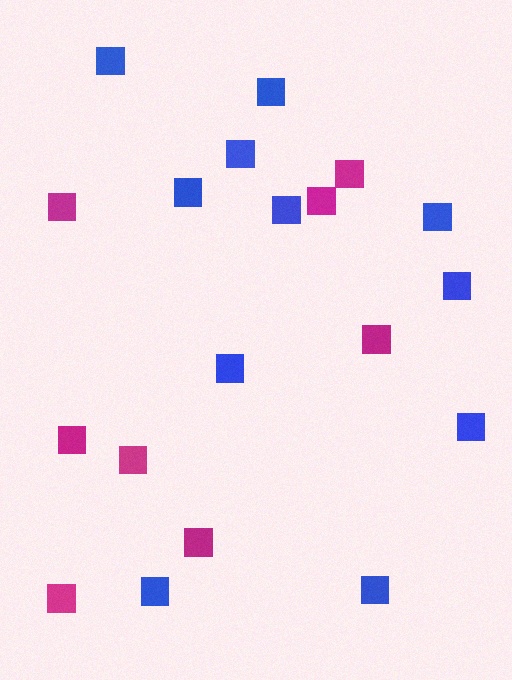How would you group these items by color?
There are 2 groups: one group of blue squares (11) and one group of magenta squares (8).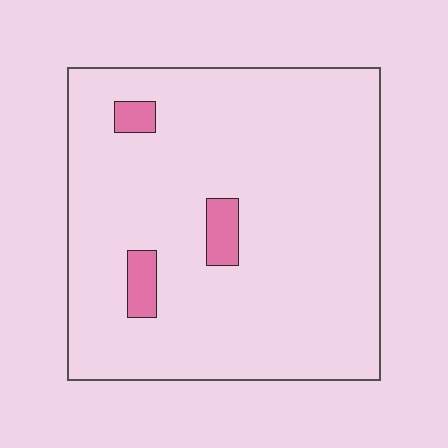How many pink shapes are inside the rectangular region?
3.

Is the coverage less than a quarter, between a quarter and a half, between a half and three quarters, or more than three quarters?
Less than a quarter.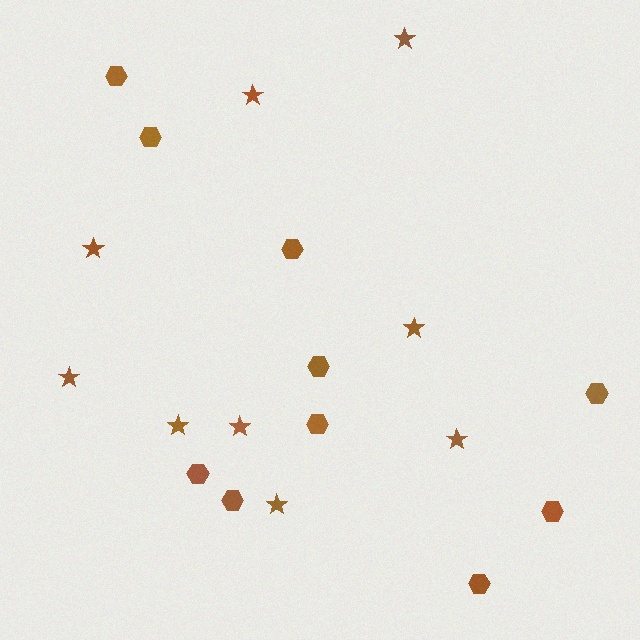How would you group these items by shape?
There are 2 groups: one group of stars (9) and one group of hexagons (10).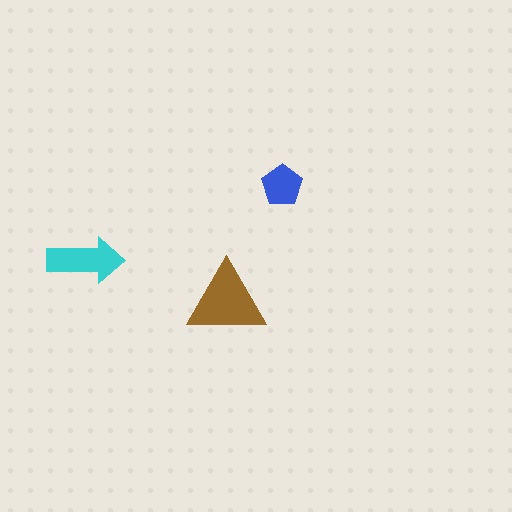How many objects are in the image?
There are 3 objects in the image.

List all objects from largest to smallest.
The brown triangle, the cyan arrow, the blue pentagon.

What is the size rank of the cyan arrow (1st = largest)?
2nd.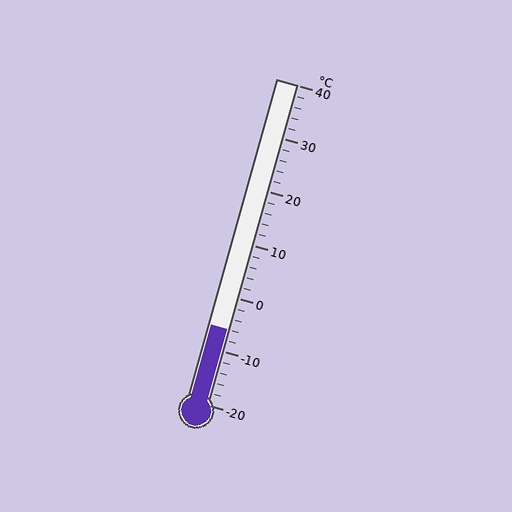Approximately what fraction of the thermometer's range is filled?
The thermometer is filled to approximately 25% of its range.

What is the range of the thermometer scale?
The thermometer scale ranges from -20°C to 40°C.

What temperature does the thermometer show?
The thermometer shows approximately -6°C.